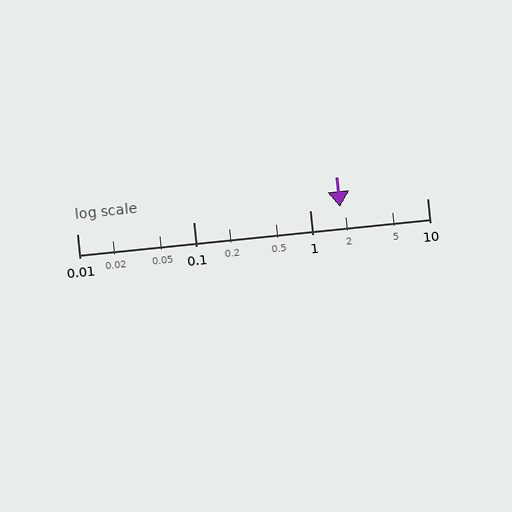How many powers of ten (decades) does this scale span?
The scale spans 3 decades, from 0.01 to 10.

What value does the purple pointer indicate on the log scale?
The pointer indicates approximately 1.8.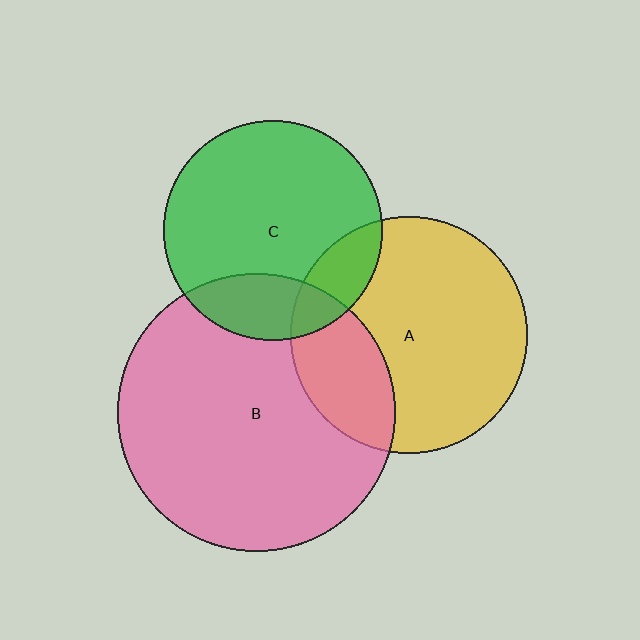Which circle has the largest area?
Circle B (pink).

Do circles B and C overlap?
Yes.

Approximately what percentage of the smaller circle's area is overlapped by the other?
Approximately 20%.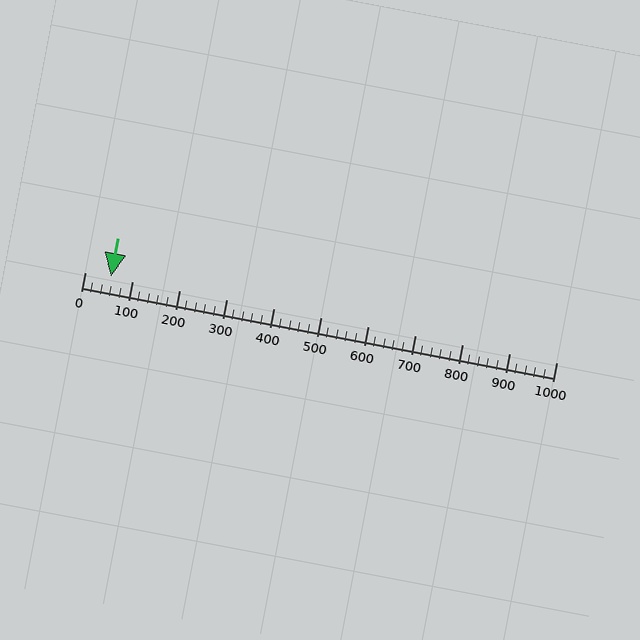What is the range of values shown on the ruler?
The ruler shows values from 0 to 1000.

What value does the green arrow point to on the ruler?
The green arrow points to approximately 54.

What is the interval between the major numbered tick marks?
The major tick marks are spaced 100 units apart.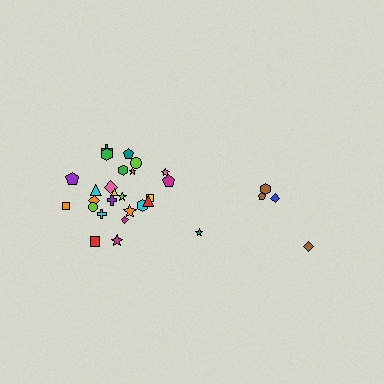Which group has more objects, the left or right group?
The left group.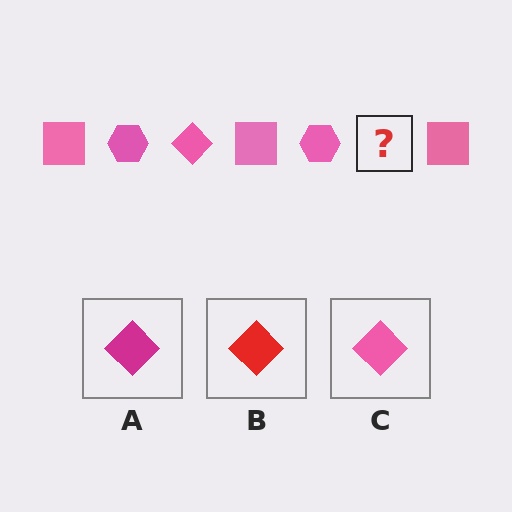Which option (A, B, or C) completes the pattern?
C.